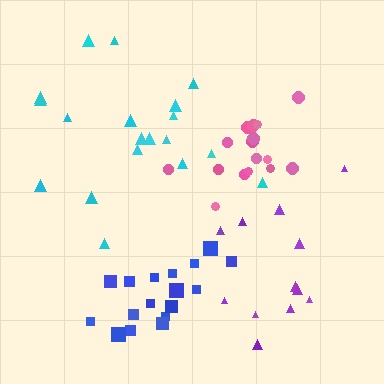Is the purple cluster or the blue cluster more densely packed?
Blue.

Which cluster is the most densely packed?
Pink.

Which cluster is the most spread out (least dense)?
Purple.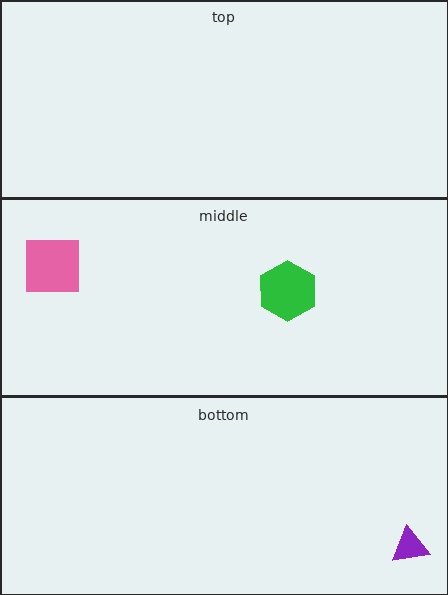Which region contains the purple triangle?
The bottom region.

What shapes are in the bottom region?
The purple triangle.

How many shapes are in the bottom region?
1.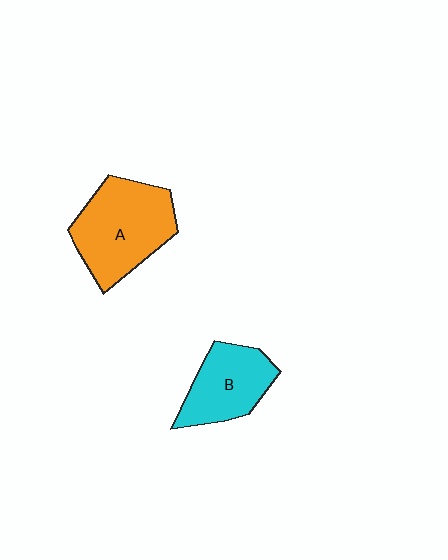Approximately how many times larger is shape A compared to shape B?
Approximately 1.4 times.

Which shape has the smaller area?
Shape B (cyan).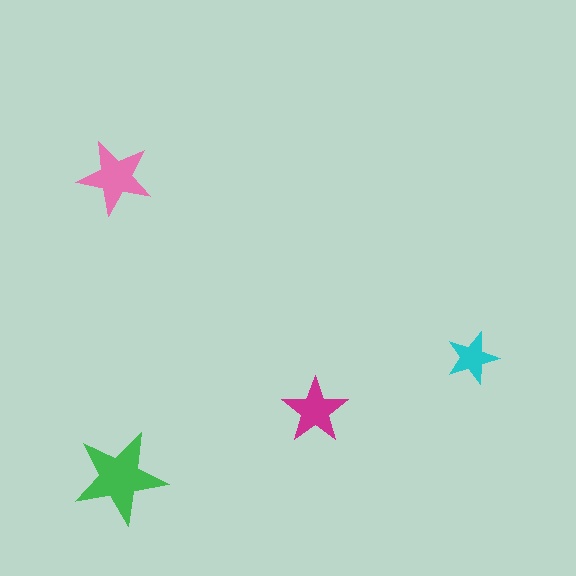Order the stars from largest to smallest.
the green one, the pink one, the magenta one, the cyan one.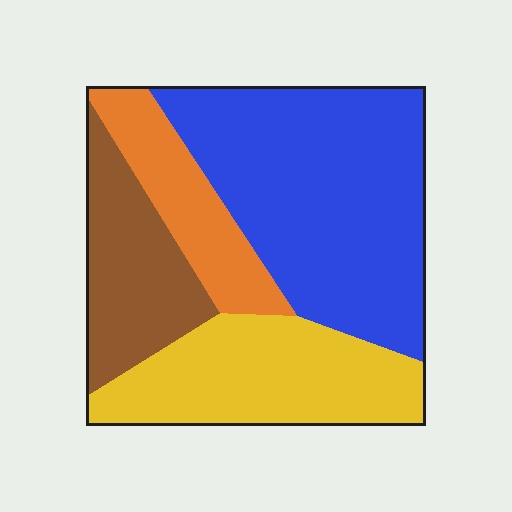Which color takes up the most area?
Blue, at roughly 45%.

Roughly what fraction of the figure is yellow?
Yellow covers 25% of the figure.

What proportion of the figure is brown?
Brown covers 17% of the figure.